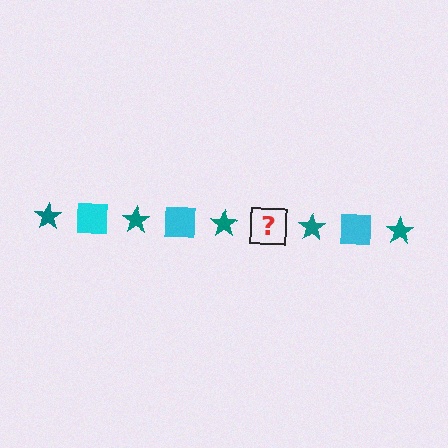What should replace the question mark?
The question mark should be replaced with a cyan square.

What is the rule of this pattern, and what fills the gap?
The rule is that the pattern alternates between teal star and cyan square. The gap should be filled with a cyan square.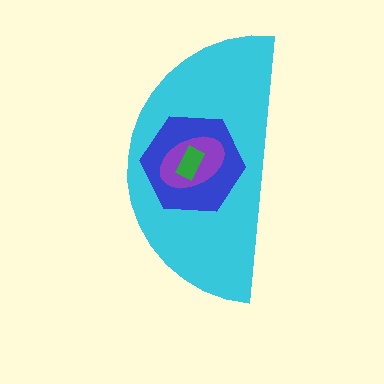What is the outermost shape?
The cyan semicircle.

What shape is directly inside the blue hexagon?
The purple ellipse.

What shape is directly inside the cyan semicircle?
The blue hexagon.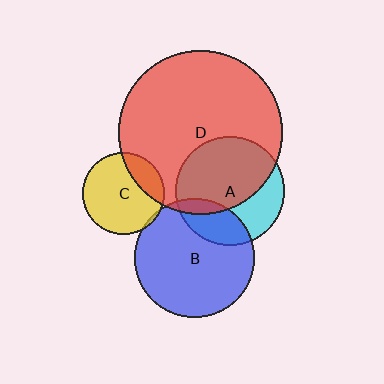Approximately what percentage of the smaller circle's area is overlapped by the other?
Approximately 5%.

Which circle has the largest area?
Circle D (red).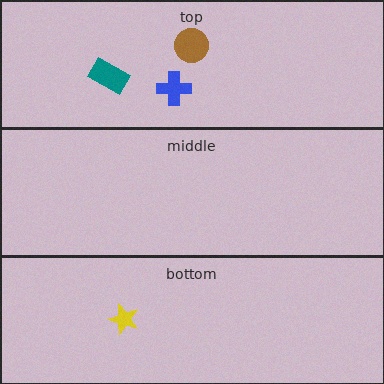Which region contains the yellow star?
The bottom region.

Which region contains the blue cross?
The top region.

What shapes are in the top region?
The teal rectangle, the blue cross, the brown circle.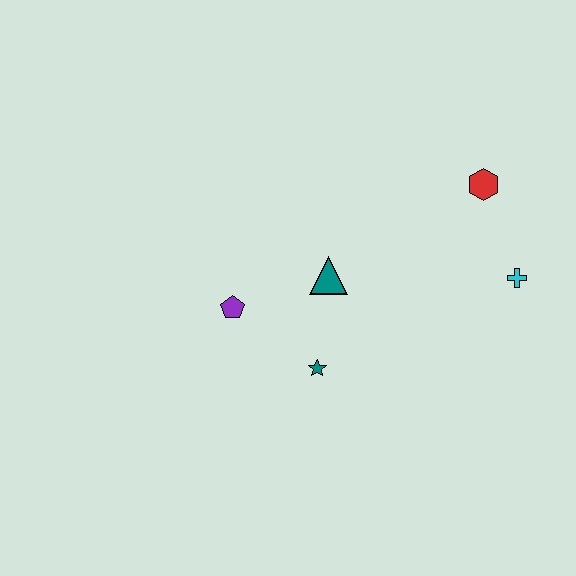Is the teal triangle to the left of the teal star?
No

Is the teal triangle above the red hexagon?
No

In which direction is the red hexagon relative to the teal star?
The red hexagon is above the teal star.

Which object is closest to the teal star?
The teal triangle is closest to the teal star.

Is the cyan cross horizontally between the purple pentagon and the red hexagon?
No